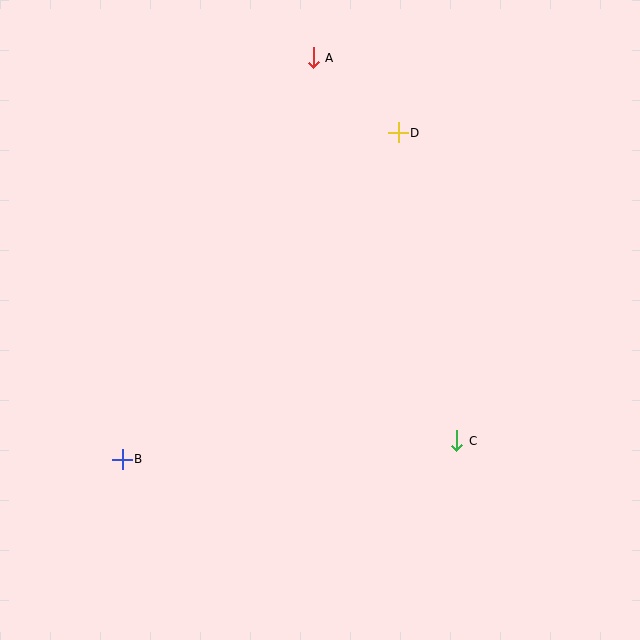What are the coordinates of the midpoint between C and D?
The midpoint between C and D is at (428, 287).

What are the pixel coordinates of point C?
Point C is at (457, 441).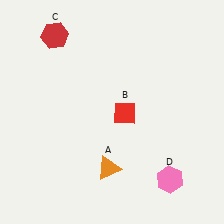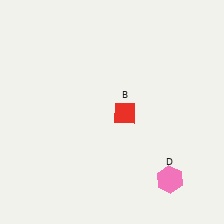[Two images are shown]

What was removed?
The red hexagon (C), the orange triangle (A) were removed in Image 2.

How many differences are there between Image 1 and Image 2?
There are 2 differences between the two images.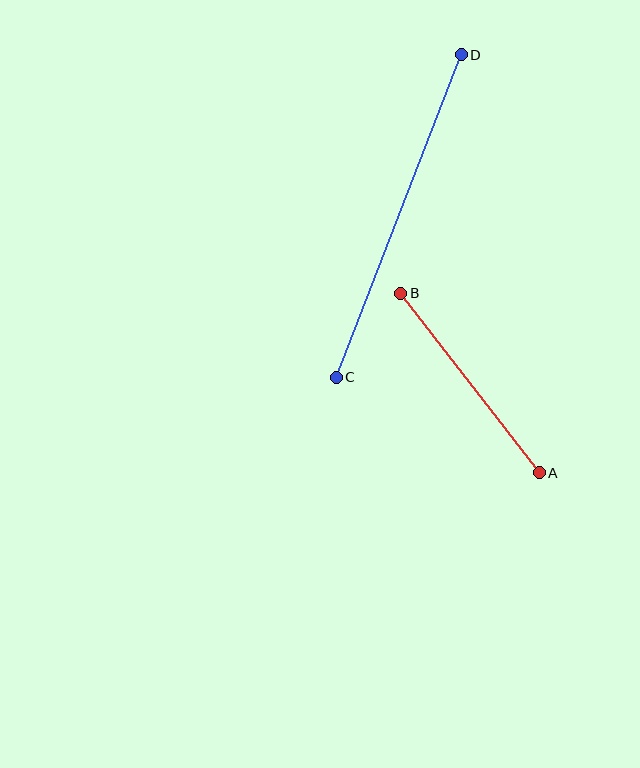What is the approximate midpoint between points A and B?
The midpoint is at approximately (470, 383) pixels.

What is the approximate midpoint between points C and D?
The midpoint is at approximately (399, 216) pixels.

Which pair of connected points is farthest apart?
Points C and D are farthest apart.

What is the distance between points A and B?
The distance is approximately 227 pixels.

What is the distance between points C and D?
The distance is approximately 346 pixels.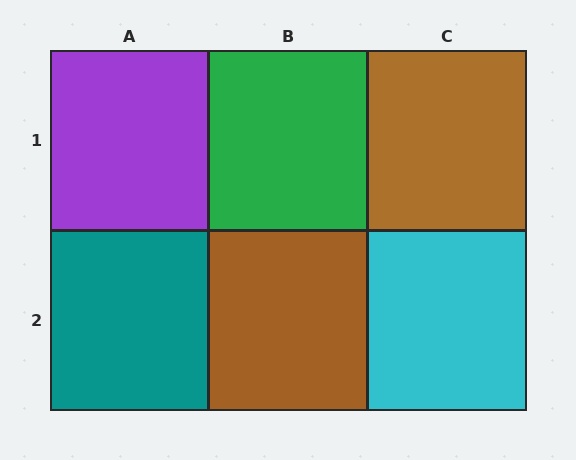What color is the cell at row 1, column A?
Purple.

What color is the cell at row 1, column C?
Brown.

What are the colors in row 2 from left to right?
Teal, brown, cyan.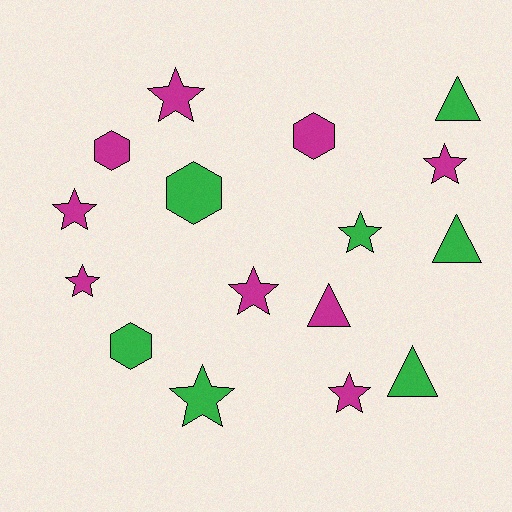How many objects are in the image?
There are 16 objects.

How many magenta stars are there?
There are 6 magenta stars.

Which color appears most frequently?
Magenta, with 9 objects.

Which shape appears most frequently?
Star, with 8 objects.